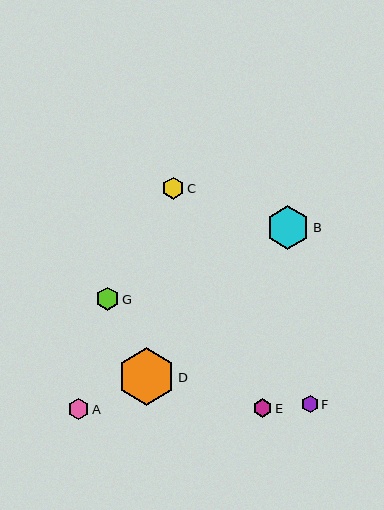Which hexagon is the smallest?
Hexagon F is the smallest with a size of approximately 17 pixels.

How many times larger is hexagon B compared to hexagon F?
Hexagon B is approximately 2.6 times the size of hexagon F.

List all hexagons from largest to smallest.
From largest to smallest: D, B, G, C, A, E, F.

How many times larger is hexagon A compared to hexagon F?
Hexagon A is approximately 1.3 times the size of hexagon F.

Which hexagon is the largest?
Hexagon D is the largest with a size of approximately 57 pixels.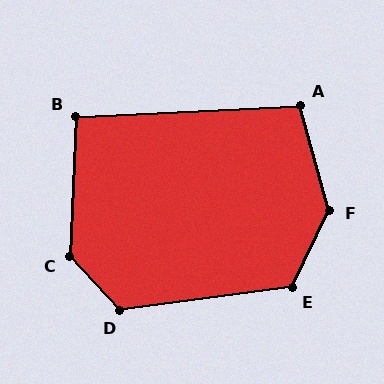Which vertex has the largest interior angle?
F, at approximately 139 degrees.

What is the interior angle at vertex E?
Approximately 123 degrees (obtuse).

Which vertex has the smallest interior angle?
B, at approximately 95 degrees.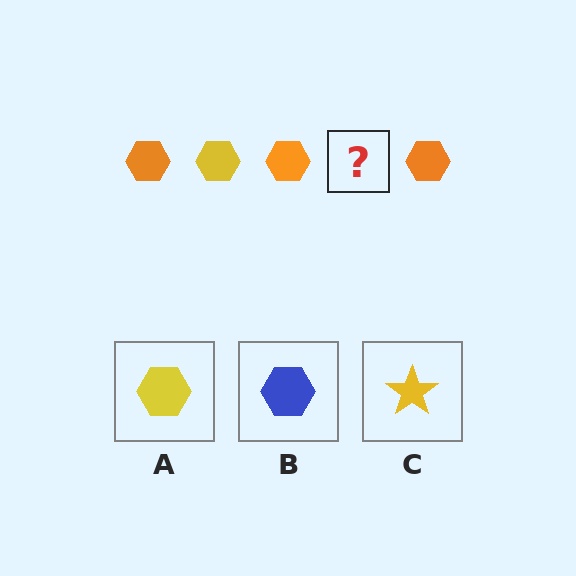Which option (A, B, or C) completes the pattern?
A.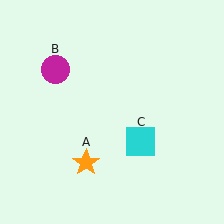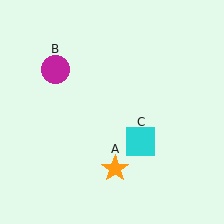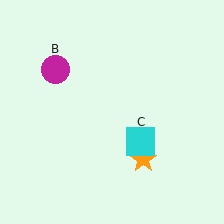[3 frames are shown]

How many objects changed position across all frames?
1 object changed position: orange star (object A).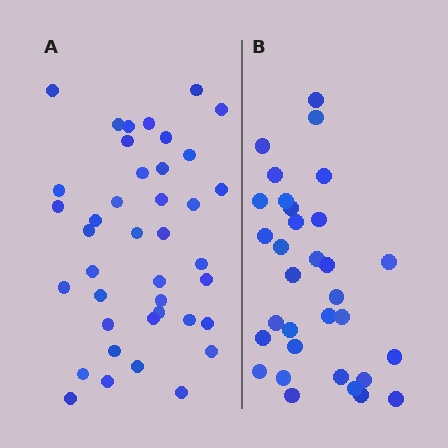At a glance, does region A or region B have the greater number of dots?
Region A (the left region) has more dots.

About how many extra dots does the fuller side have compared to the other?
Region A has roughly 8 or so more dots than region B.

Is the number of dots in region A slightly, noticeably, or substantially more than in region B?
Region A has noticeably more, but not dramatically so. The ratio is roughly 1.2 to 1.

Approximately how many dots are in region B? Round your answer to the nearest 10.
About 30 dots. (The exact count is 32, which rounds to 30.)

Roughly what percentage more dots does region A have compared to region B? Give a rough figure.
About 25% more.